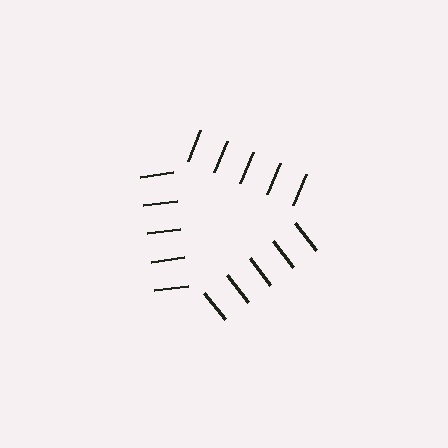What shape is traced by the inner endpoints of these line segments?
An illusory triangle — the line segments terminate on its edges but no continuous stroke is drawn.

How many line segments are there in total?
15 — 5 along each of the 3 edges.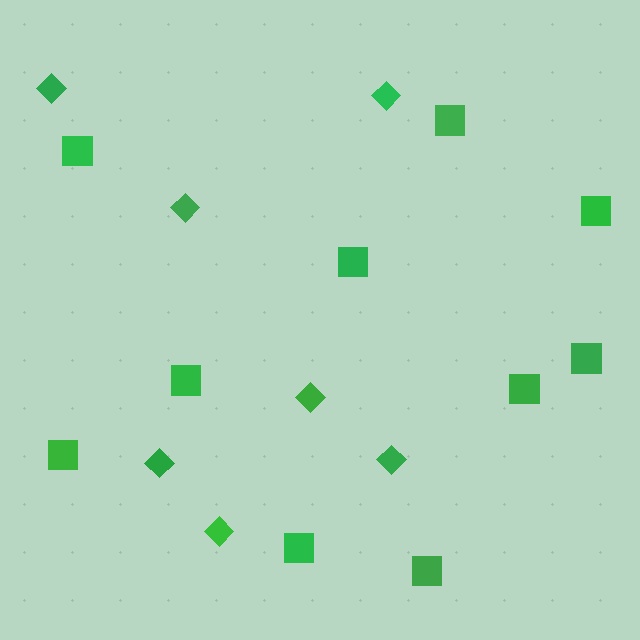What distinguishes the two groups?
There are 2 groups: one group of squares (10) and one group of diamonds (7).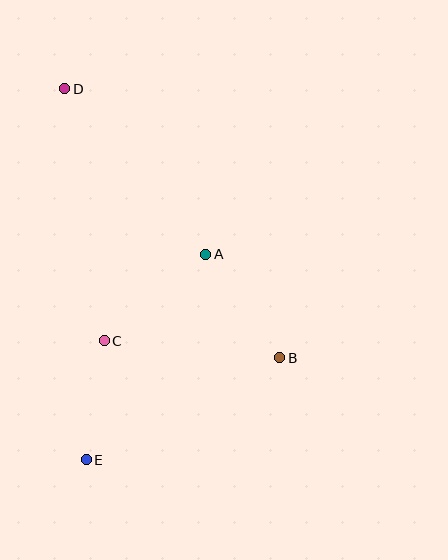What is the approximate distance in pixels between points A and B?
The distance between A and B is approximately 127 pixels.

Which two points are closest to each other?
Points C and E are closest to each other.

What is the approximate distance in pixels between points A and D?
The distance between A and D is approximately 217 pixels.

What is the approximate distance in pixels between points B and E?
The distance between B and E is approximately 219 pixels.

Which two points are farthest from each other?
Points D and E are farthest from each other.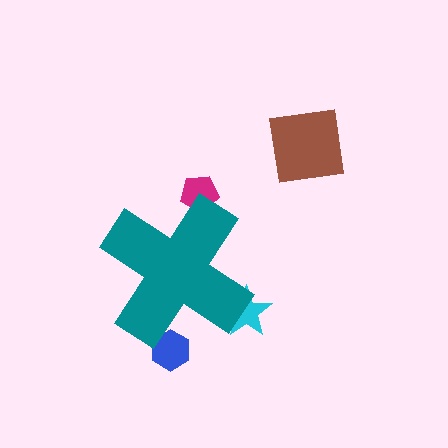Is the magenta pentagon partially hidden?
Yes, the magenta pentagon is partially hidden behind the teal cross.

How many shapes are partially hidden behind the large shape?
3 shapes are partially hidden.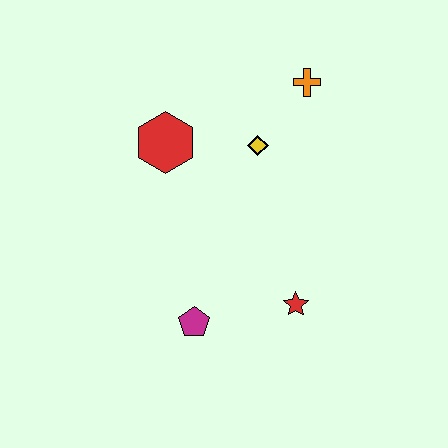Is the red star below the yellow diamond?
Yes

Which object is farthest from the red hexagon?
The red star is farthest from the red hexagon.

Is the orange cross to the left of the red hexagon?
No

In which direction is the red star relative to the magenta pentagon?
The red star is to the right of the magenta pentagon.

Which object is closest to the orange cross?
The yellow diamond is closest to the orange cross.